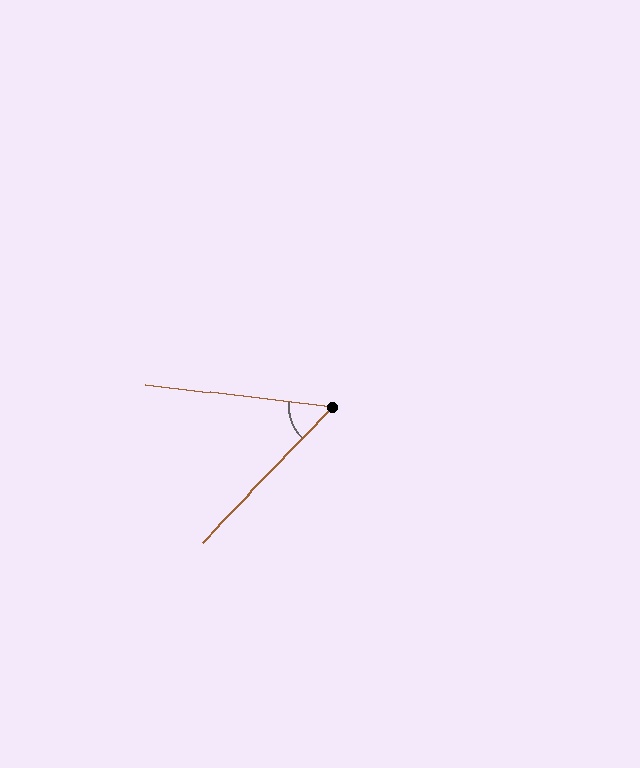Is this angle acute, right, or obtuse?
It is acute.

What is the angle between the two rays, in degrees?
Approximately 53 degrees.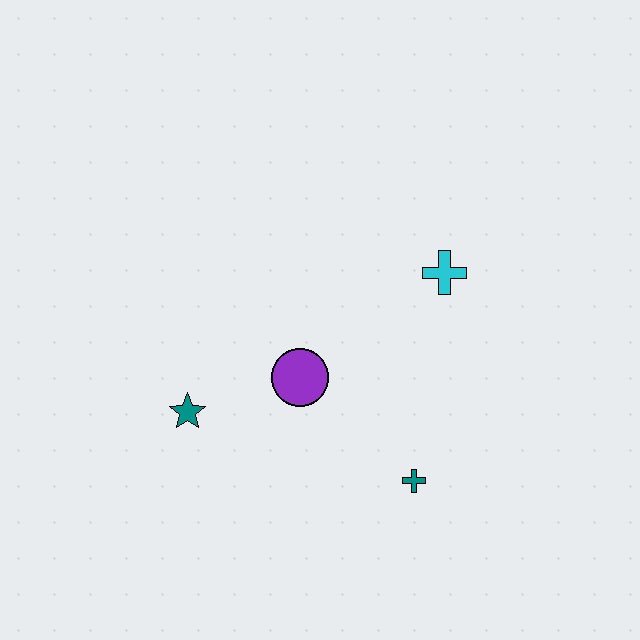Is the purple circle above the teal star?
Yes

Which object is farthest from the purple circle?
The cyan cross is farthest from the purple circle.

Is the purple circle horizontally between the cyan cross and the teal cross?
No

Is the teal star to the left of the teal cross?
Yes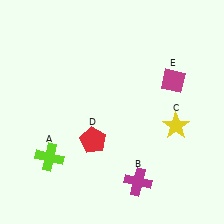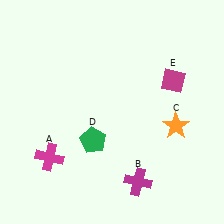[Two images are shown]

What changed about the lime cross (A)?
In Image 1, A is lime. In Image 2, it changed to magenta.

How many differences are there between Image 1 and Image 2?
There are 3 differences between the two images.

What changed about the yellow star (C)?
In Image 1, C is yellow. In Image 2, it changed to orange.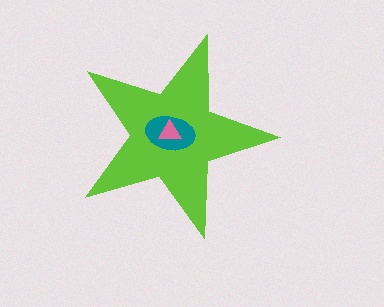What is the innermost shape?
The pink triangle.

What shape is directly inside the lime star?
The teal ellipse.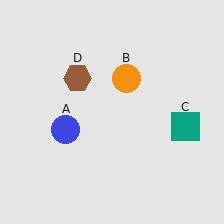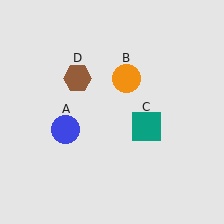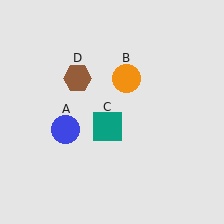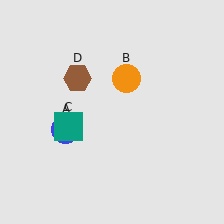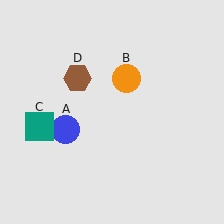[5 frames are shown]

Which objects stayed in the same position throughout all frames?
Blue circle (object A) and orange circle (object B) and brown hexagon (object D) remained stationary.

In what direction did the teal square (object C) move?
The teal square (object C) moved left.